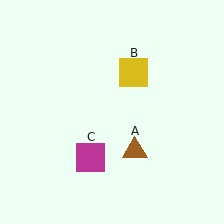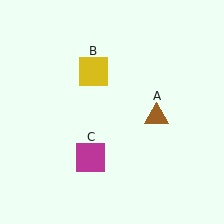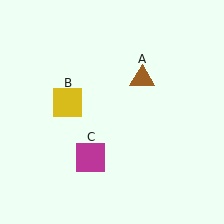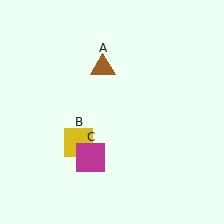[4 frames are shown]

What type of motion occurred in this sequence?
The brown triangle (object A), yellow square (object B) rotated counterclockwise around the center of the scene.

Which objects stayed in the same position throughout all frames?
Magenta square (object C) remained stationary.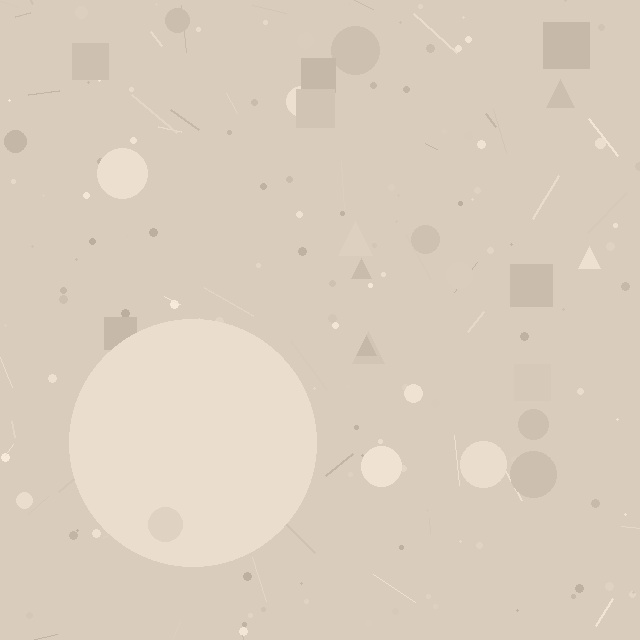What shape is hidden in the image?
A circle is hidden in the image.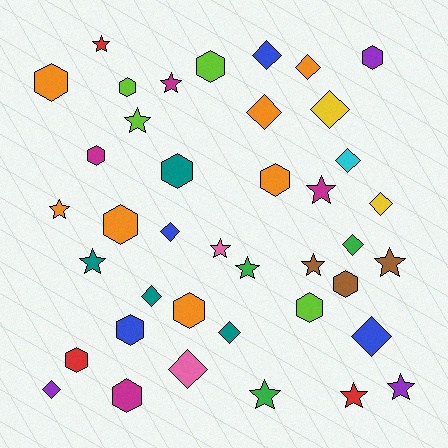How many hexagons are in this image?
There are 14 hexagons.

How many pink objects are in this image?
There are 2 pink objects.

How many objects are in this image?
There are 40 objects.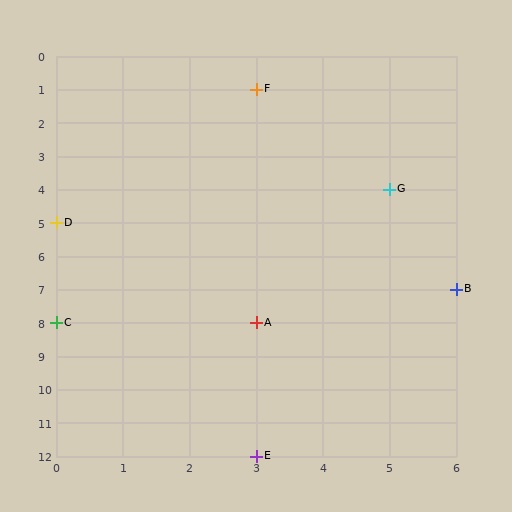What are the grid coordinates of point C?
Point C is at grid coordinates (0, 8).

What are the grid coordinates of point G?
Point G is at grid coordinates (5, 4).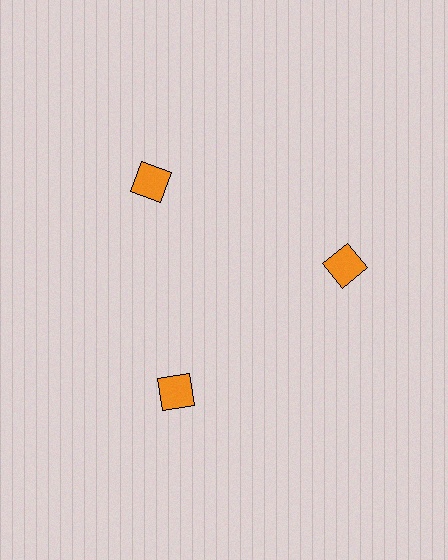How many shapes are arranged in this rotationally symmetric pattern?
There are 3 shapes, arranged in 3 groups of 1.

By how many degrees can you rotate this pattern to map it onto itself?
The pattern maps onto itself every 120 degrees of rotation.